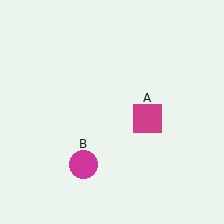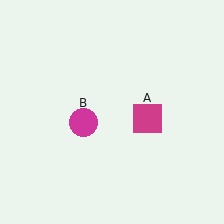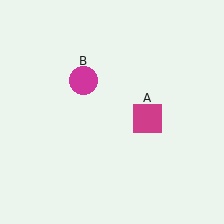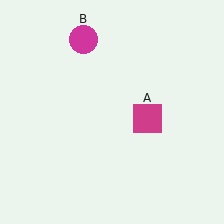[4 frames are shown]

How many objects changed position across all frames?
1 object changed position: magenta circle (object B).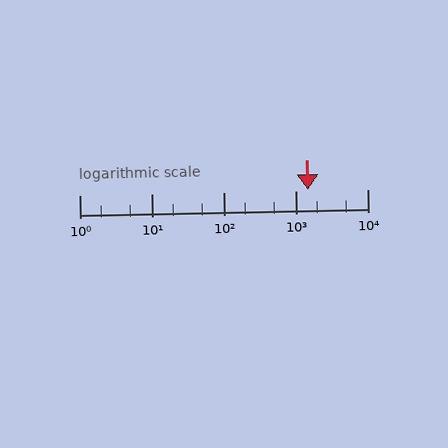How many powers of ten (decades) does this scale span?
The scale spans 4 decades, from 1 to 10000.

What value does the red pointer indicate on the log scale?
The pointer indicates approximately 1500.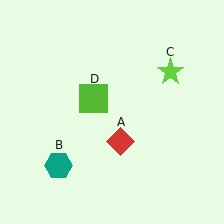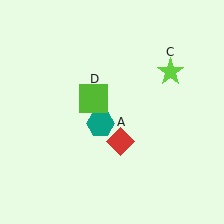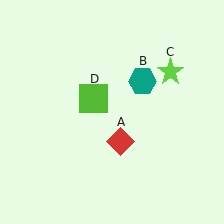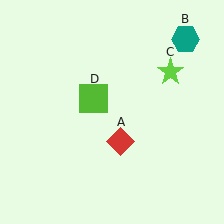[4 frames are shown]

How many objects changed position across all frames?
1 object changed position: teal hexagon (object B).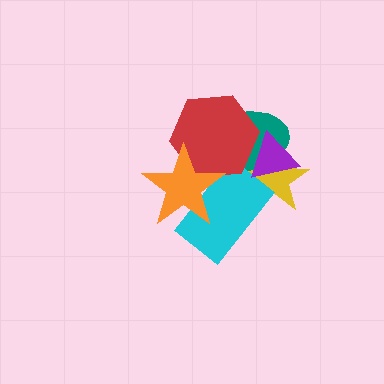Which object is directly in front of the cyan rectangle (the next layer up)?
The red hexagon is directly in front of the cyan rectangle.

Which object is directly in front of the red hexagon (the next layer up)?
The orange star is directly in front of the red hexagon.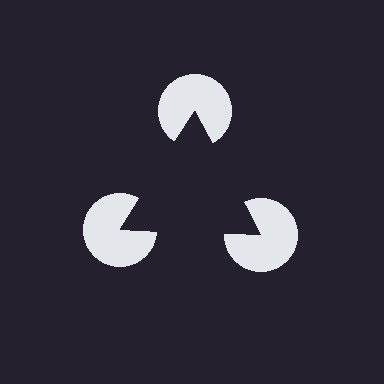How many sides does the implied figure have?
3 sides.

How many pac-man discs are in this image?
There are 3 — one at each vertex of the illusory triangle.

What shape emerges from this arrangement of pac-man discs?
An illusory triangle — its edges are inferred from the aligned wedge cuts in the pac-man discs, not physically drawn.